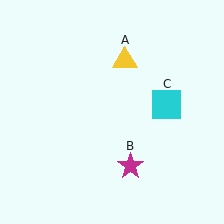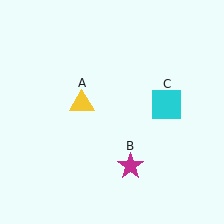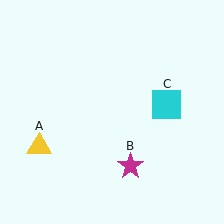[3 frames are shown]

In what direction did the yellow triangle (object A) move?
The yellow triangle (object A) moved down and to the left.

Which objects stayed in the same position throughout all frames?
Magenta star (object B) and cyan square (object C) remained stationary.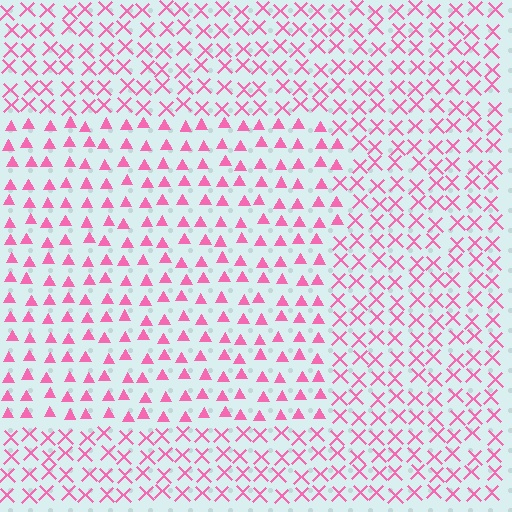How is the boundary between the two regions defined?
The boundary is defined by a change in element shape: triangles inside vs. X marks outside. All elements share the same color and spacing.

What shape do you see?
I see a rectangle.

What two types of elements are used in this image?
The image uses triangles inside the rectangle region and X marks outside it.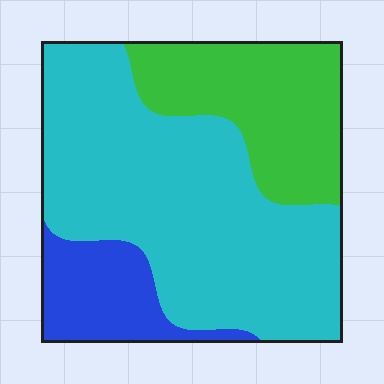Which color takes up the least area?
Blue, at roughly 15%.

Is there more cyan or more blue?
Cyan.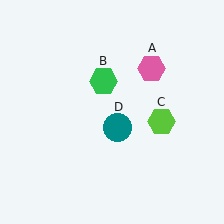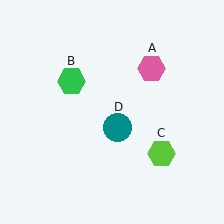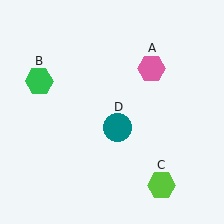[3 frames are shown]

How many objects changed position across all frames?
2 objects changed position: green hexagon (object B), lime hexagon (object C).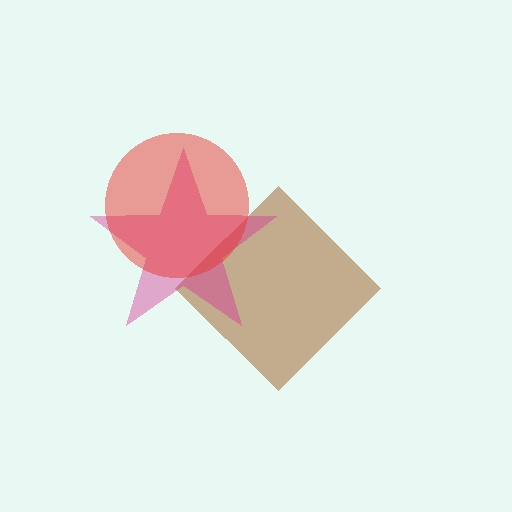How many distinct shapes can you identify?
There are 3 distinct shapes: a brown diamond, a magenta star, a red circle.